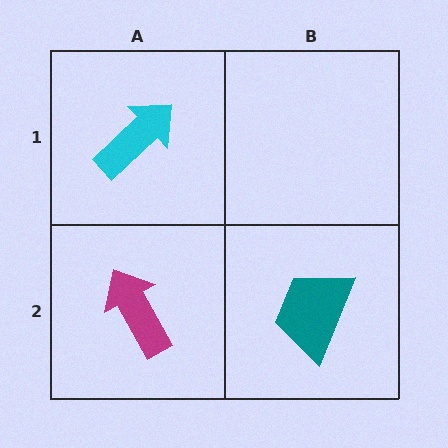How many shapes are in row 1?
1 shape.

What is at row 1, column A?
A cyan arrow.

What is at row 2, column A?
A magenta arrow.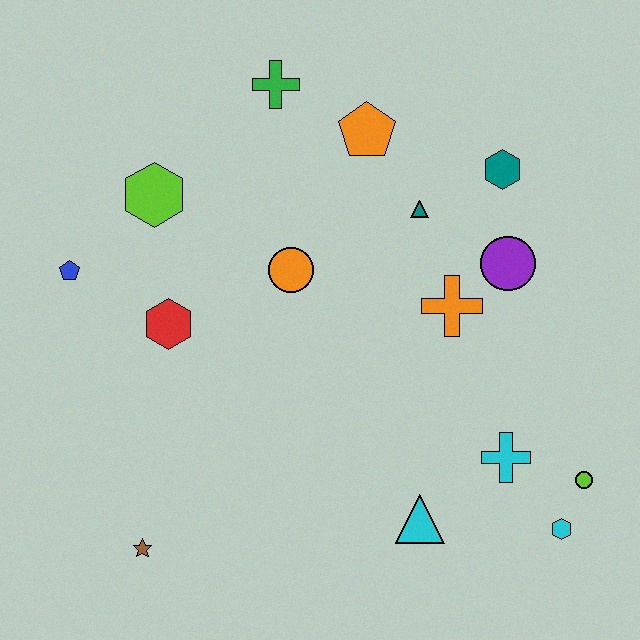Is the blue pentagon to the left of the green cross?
Yes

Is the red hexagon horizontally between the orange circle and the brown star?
Yes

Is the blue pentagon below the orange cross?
No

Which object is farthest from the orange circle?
The cyan hexagon is farthest from the orange circle.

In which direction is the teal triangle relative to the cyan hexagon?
The teal triangle is above the cyan hexagon.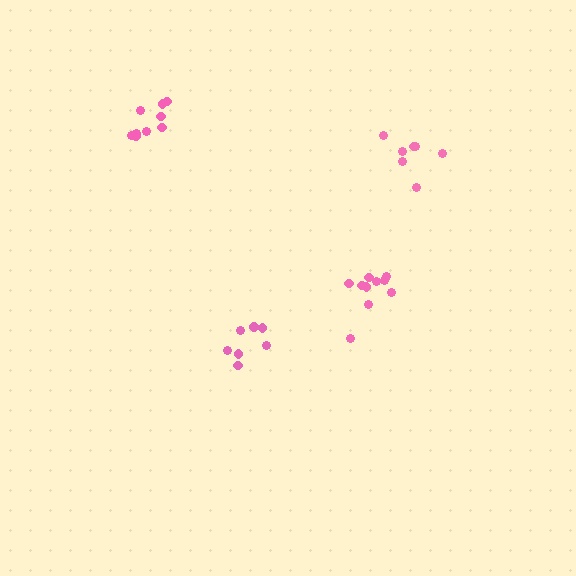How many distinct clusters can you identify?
There are 4 distinct clusters.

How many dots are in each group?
Group 1: 7 dots, Group 2: 9 dots, Group 3: 10 dots, Group 4: 7 dots (33 total).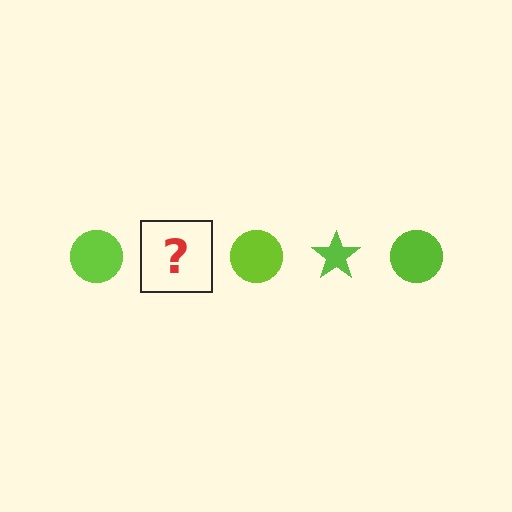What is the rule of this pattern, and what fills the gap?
The rule is that the pattern cycles through circle, star shapes in lime. The gap should be filled with a lime star.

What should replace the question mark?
The question mark should be replaced with a lime star.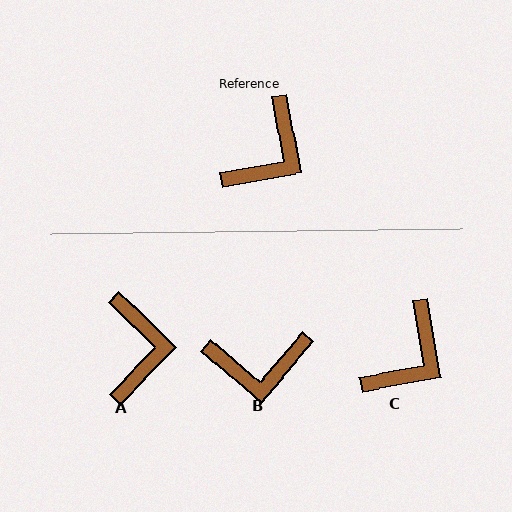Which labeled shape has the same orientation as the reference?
C.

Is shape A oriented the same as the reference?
No, it is off by about 35 degrees.